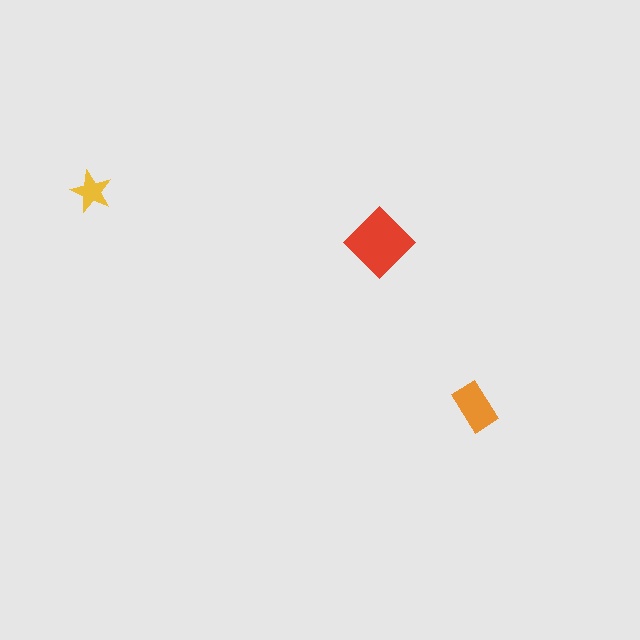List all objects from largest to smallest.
The red diamond, the orange rectangle, the yellow star.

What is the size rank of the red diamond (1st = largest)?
1st.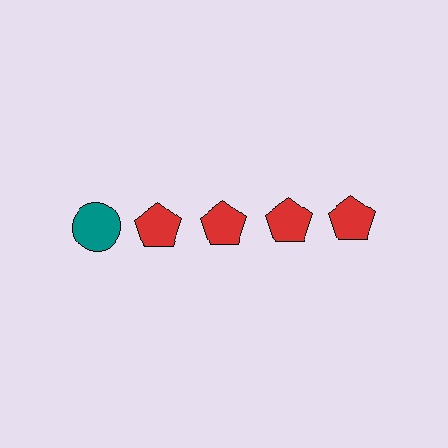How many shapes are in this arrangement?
There are 5 shapes arranged in a grid pattern.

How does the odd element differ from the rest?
It differs in both color (teal instead of red) and shape (circle instead of pentagon).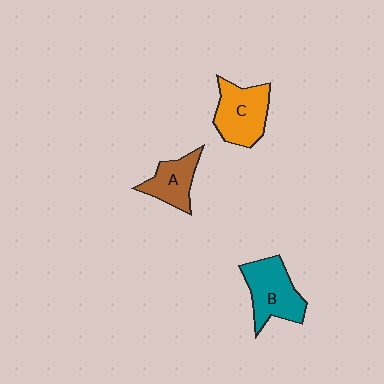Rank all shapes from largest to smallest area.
From largest to smallest: B (teal), C (orange), A (brown).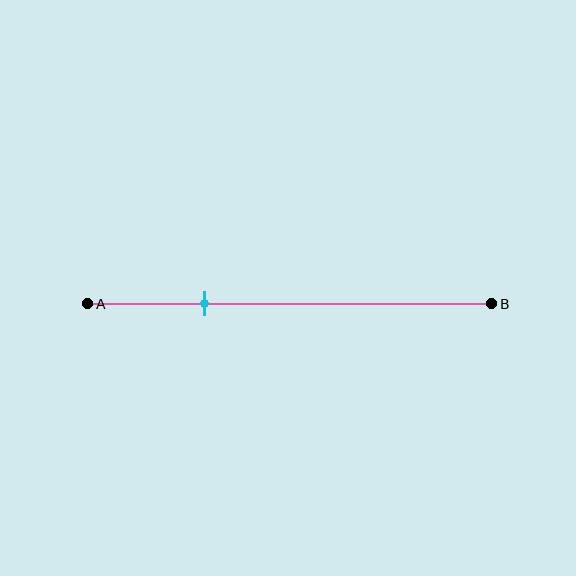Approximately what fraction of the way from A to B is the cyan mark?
The cyan mark is approximately 30% of the way from A to B.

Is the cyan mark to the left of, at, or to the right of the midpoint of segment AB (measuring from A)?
The cyan mark is to the left of the midpoint of segment AB.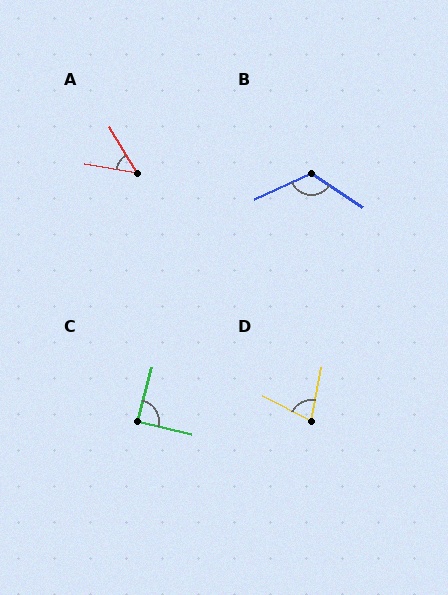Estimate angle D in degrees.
Approximately 75 degrees.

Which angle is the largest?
B, at approximately 122 degrees.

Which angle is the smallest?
A, at approximately 49 degrees.